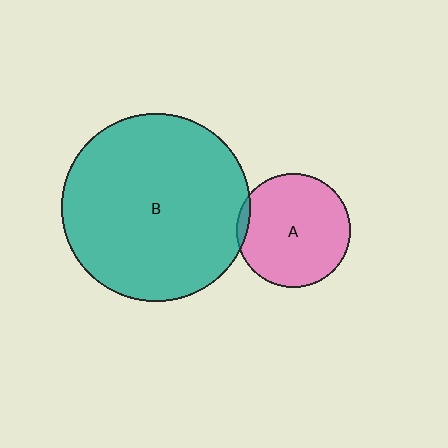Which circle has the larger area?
Circle B (teal).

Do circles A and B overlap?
Yes.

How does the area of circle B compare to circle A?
Approximately 2.7 times.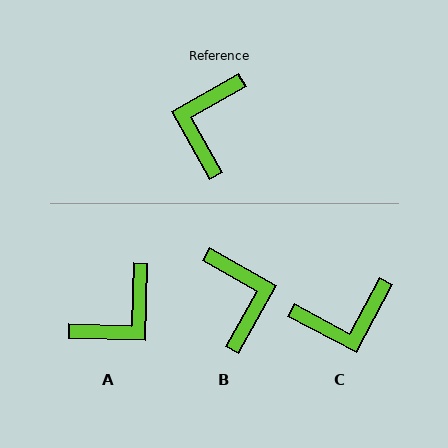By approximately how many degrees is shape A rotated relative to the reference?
Approximately 149 degrees counter-clockwise.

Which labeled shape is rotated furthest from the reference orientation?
A, about 149 degrees away.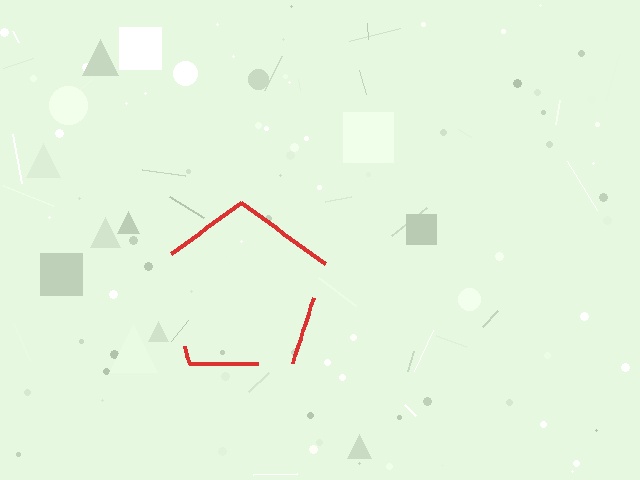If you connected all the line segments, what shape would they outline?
They would outline a pentagon.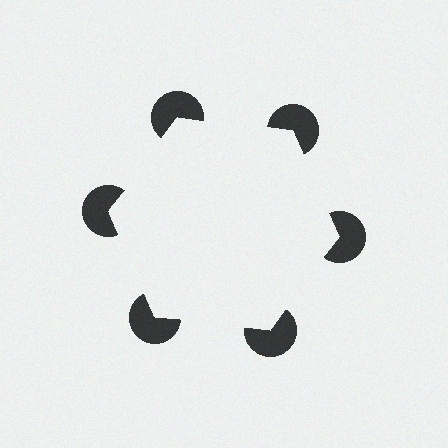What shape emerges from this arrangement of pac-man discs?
An illusory hexagon — its edges are inferred from the aligned wedge cuts in the pac-man discs, not physically drawn.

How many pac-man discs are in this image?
There are 6 — one at each vertex of the illusory hexagon.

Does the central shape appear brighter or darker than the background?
It typically appears slightly brighter than the background, even though no actual brightness change is drawn.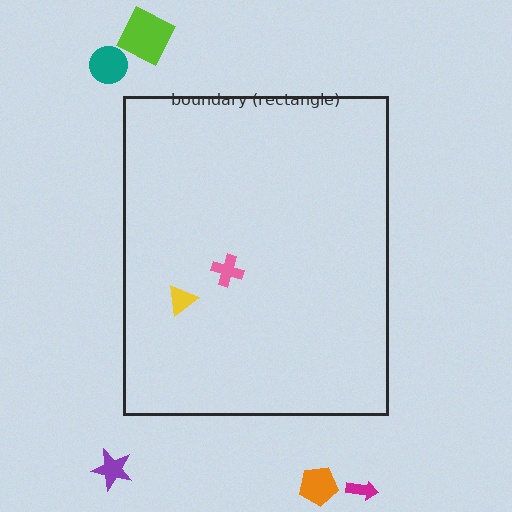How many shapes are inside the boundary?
2 inside, 5 outside.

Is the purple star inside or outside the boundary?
Outside.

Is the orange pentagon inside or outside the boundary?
Outside.